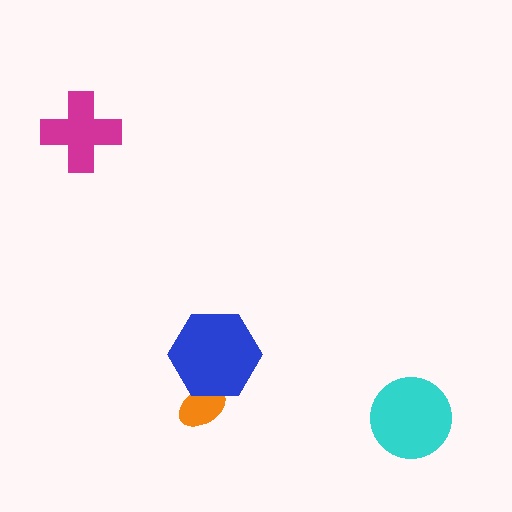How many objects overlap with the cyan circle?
0 objects overlap with the cyan circle.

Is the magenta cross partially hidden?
No, no other shape covers it.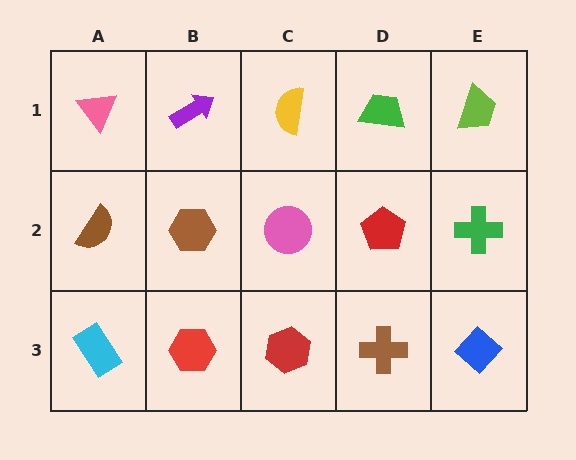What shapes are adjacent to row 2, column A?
A pink triangle (row 1, column A), a cyan rectangle (row 3, column A), a brown hexagon (row 2, column B).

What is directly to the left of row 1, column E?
A green trapezoid.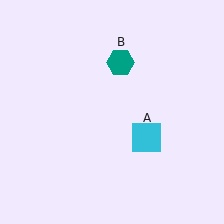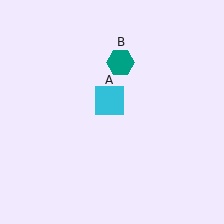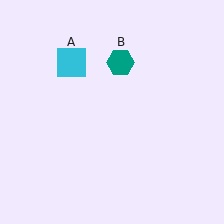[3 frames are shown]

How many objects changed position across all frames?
1 object changed position: cyan square (object A).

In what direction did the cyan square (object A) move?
The cyan square (object A) moved up and to the left.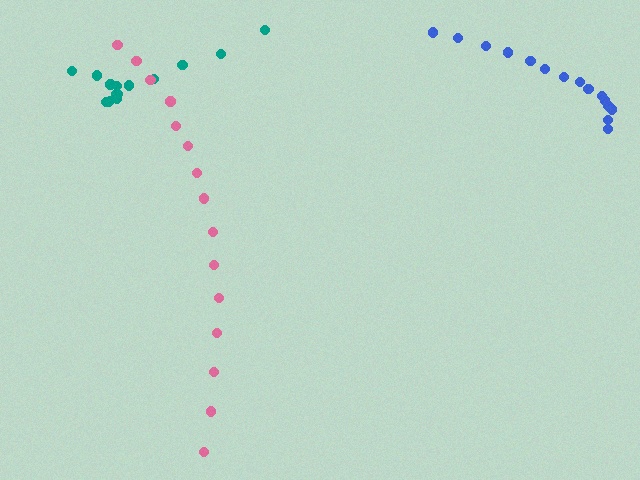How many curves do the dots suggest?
There are 3 distinct paths.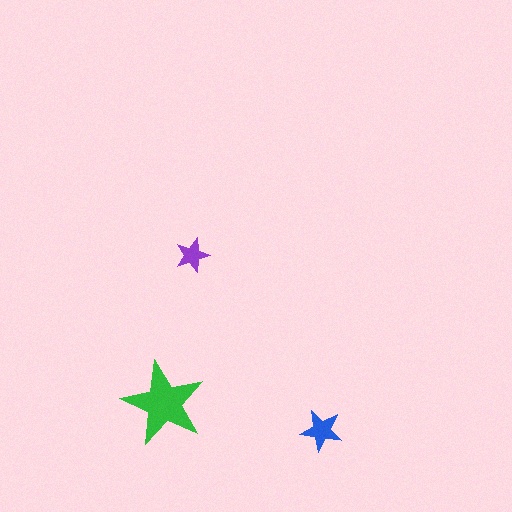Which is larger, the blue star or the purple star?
The blue one.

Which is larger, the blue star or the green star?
The green one.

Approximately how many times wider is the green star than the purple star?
About 2.5 times wider.